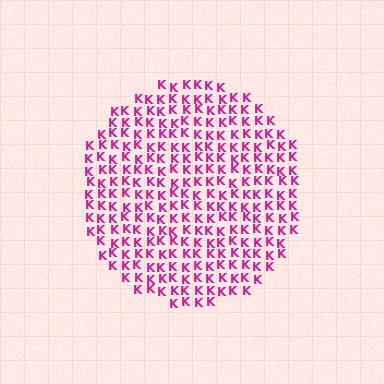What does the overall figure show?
The overall figure shows a circle.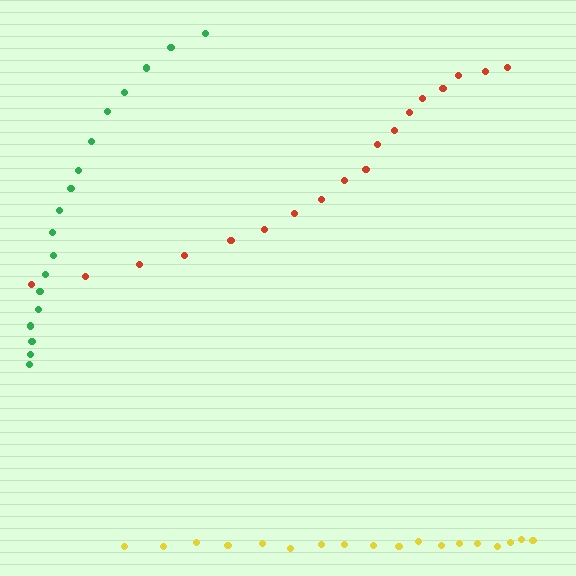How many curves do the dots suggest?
There are 3 distinct paths.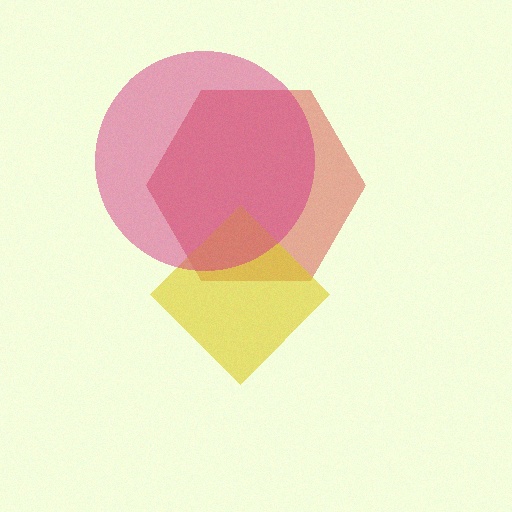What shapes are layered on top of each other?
The layered shapes are: a red hexagon, a yellow diamond, a magenta circle.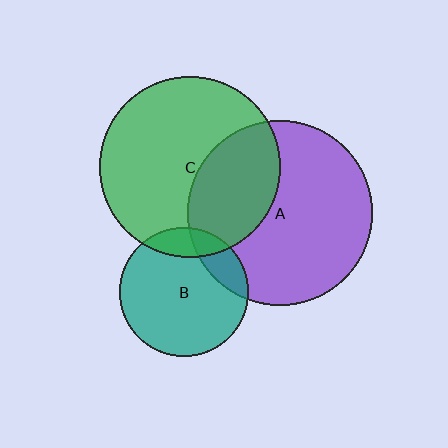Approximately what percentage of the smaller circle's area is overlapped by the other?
Approximately 35%.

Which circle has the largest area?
Circle A (purple).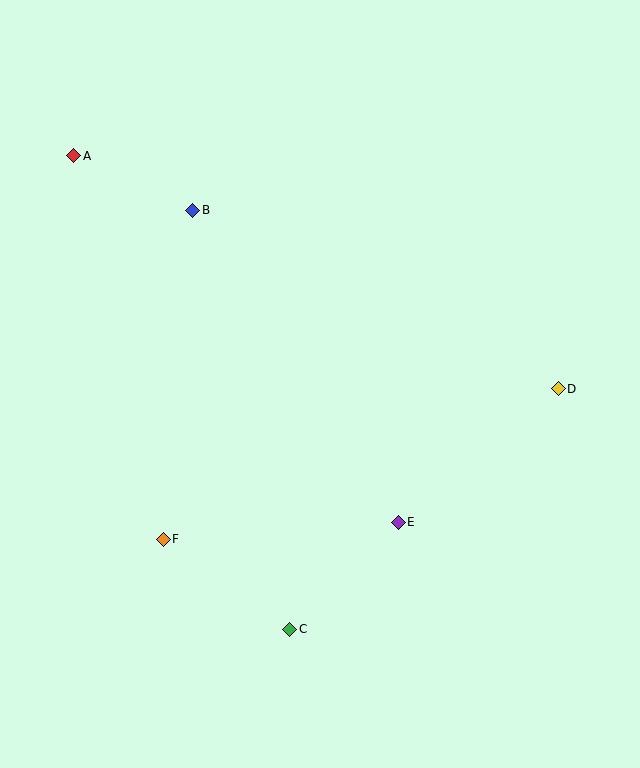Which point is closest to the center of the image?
Point E at (398, 522) is closest to the center.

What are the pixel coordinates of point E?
Point E is at (398, 522).